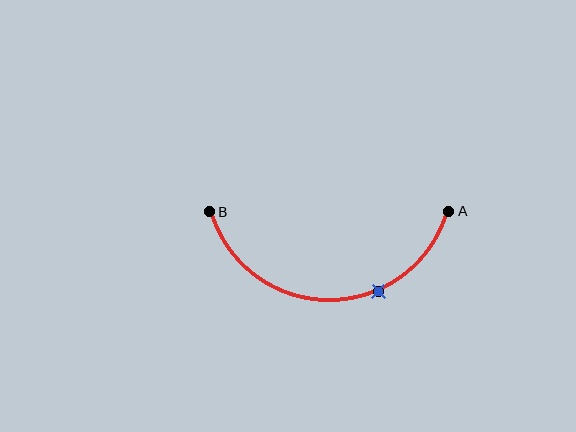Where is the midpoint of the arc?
The arc midpoint is the point on the curve farthest from the straight line joining A and B. It sits below that line.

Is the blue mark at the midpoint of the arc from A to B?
No. The blue mark lies on the arc but is closer to endpoint A. The arc midpoint would be at the point on the curve equidistant along the arc from both A and B.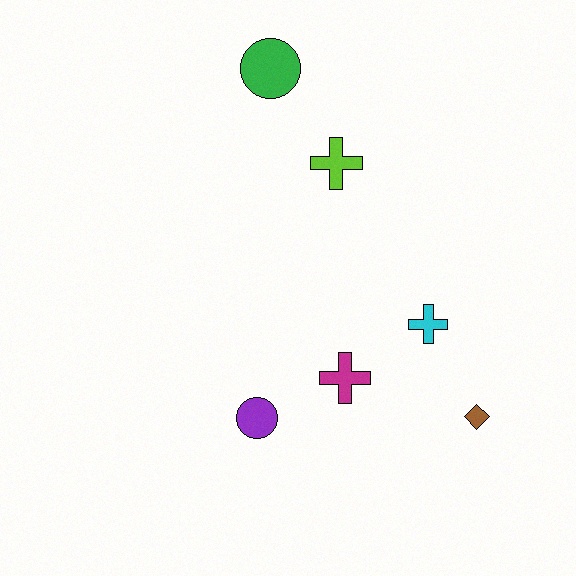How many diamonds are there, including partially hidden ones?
There is 1 diamond.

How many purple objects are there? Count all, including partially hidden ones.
There is 1 purple object.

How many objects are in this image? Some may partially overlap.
There are 6 objects.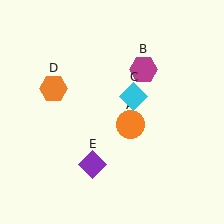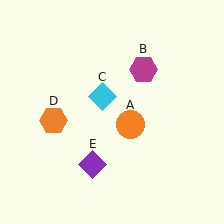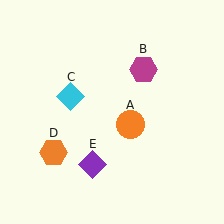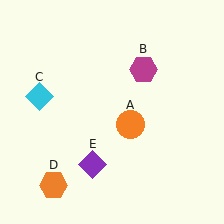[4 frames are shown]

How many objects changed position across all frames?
2 objects changed position: cyan diamond (object C), orange hexagon (object D).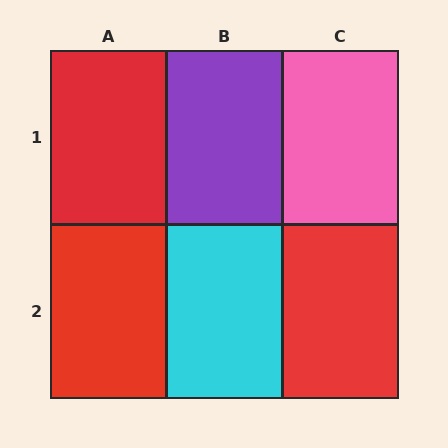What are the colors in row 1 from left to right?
Red, purple, pink.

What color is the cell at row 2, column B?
Cyan.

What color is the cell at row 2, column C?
Red.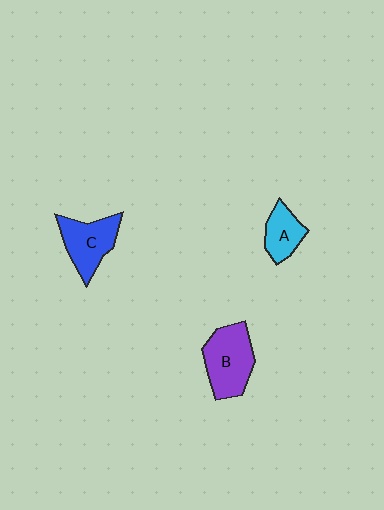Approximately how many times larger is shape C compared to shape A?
Approximately 1.5 times.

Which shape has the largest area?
Shape B (purple).